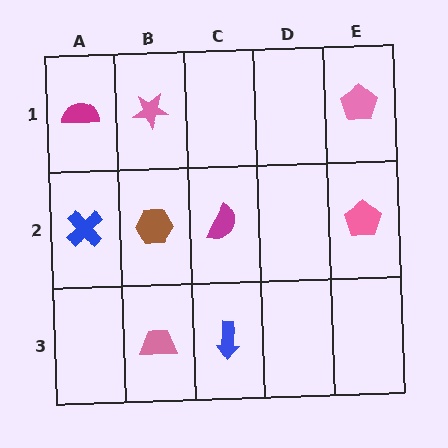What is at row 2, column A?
A blue cross.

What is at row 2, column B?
A brown hexagon.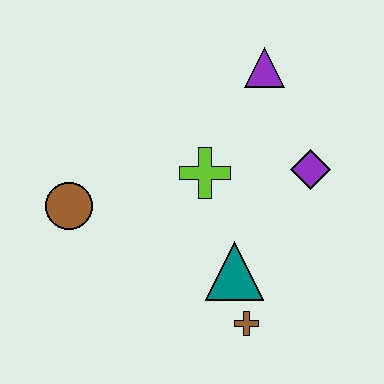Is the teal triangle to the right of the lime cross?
Yes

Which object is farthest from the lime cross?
The brown cross is farthest from the lime cross.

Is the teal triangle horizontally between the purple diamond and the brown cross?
No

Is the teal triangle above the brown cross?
Yes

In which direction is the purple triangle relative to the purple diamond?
The purple triangle is above the purple diamond.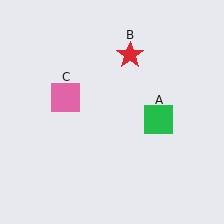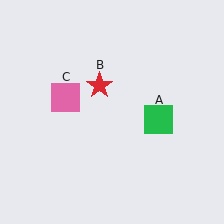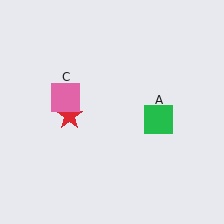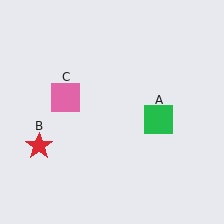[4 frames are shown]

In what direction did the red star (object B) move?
The red star (object B) moved down and to the left.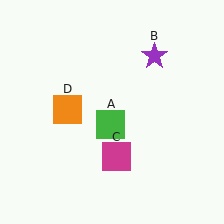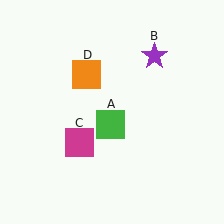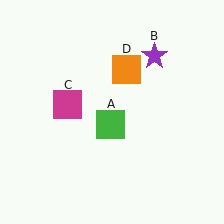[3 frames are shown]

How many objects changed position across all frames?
2 objects changed position: magenta square (object C), orange square (object D).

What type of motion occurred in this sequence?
The magenta square (object C), orange square (object D) rotated clockwise around the center of the scene.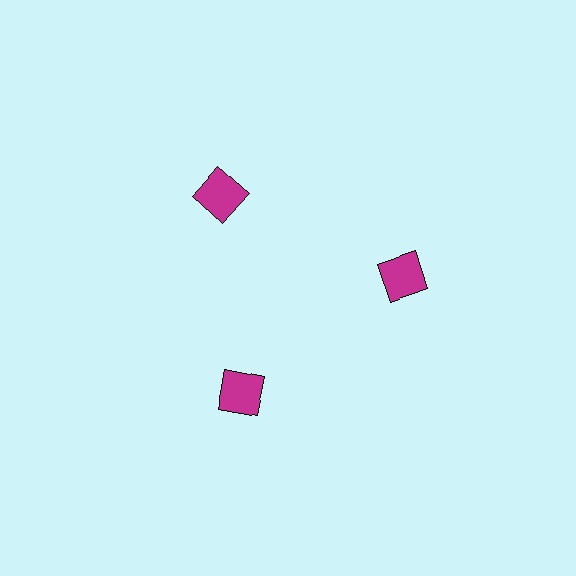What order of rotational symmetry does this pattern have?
This pattern has 3-fold rotational symmetry.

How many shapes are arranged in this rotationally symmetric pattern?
There are 3 shapes, arranged in 3 groups of 1.